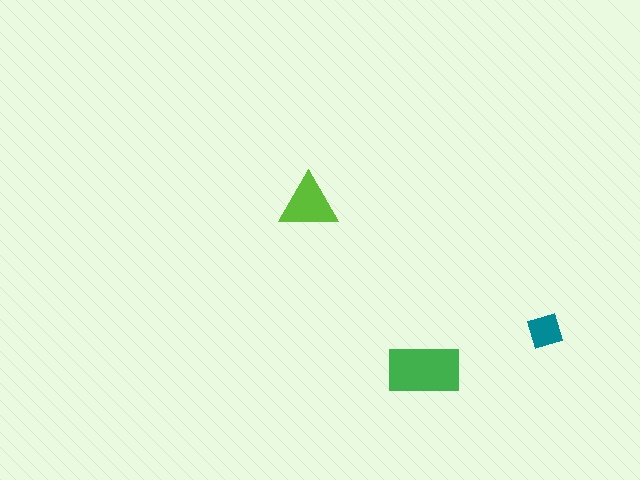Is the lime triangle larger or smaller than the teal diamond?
Larger.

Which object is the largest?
The green rectangle.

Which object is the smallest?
The teal diamond.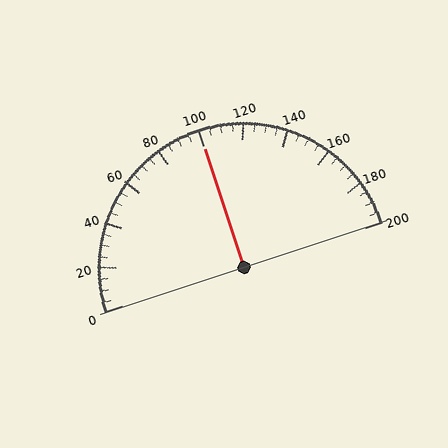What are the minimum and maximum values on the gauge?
The gauge ranges from 0 to 200.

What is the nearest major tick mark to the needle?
The nearest major tick mark is 100.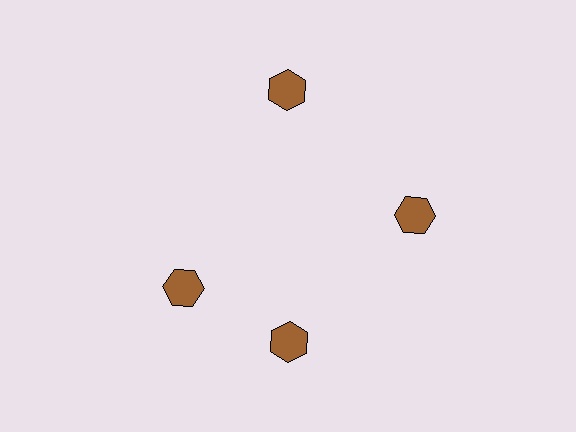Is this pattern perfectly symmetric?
No. The 4 brown hexagons are arranged in a ring, but one element near the 9 o'clock position is rotated out of alignment along the ring, breaking the 4-fold rotational symmetry.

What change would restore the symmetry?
The symmetry would be restored by rotating it back into even spacing with its neighbors so that all 4 hexagons sit at equal angles and equal distance from the center.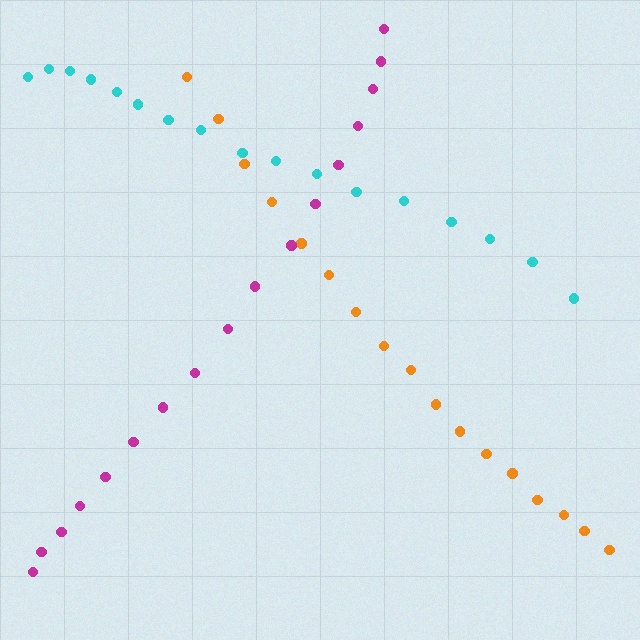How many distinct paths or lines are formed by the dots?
There are 3 distinct paths.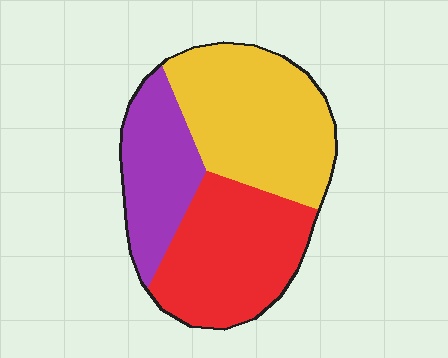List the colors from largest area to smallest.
From largest to smallest: yellow, red, purple.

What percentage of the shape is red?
Red takes up about three eighths (3/8) of the shape.